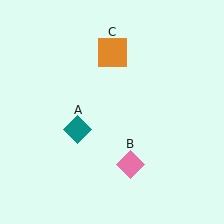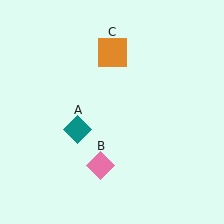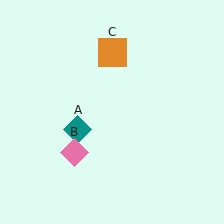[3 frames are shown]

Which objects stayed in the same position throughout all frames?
Teal diamond (object A) and orange square (object C) remained stationary.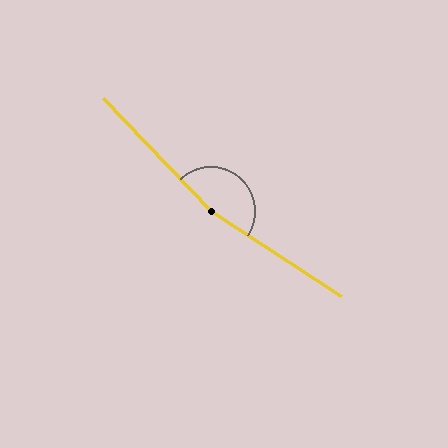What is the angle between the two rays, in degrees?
Approximately 167 degrees.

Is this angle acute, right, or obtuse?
It is obtuse.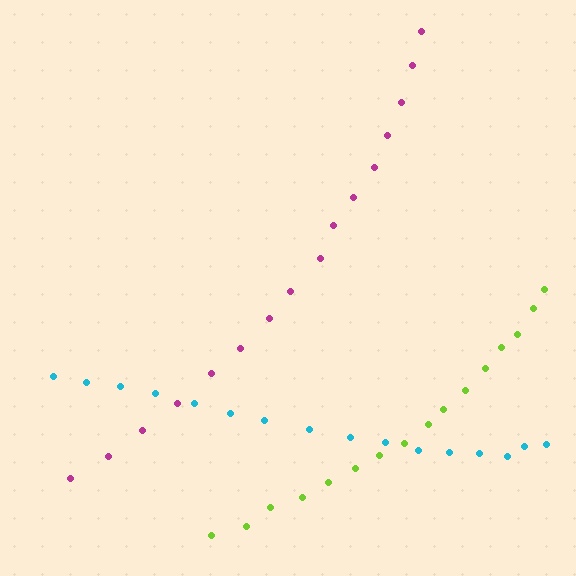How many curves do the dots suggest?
There are 3 distinct paths.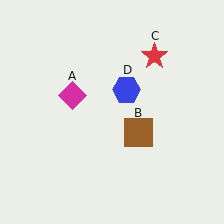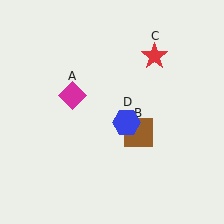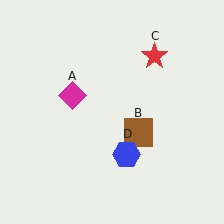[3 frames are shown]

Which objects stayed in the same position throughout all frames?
Magenta diamond (object A) and brown square (object B) and red star (object C) remained stationary.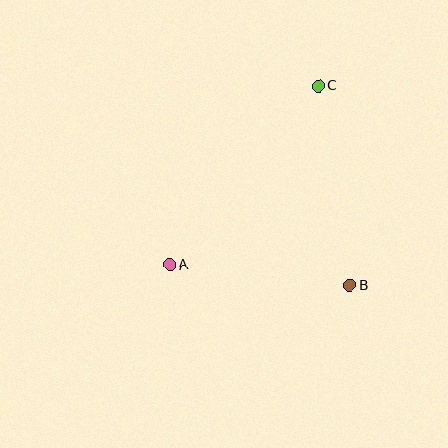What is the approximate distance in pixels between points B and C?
The distance between B and C is approximately 202 pixels.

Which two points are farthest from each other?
Points A and C are farthest from each other.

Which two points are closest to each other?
Points A and B are closest to each other.